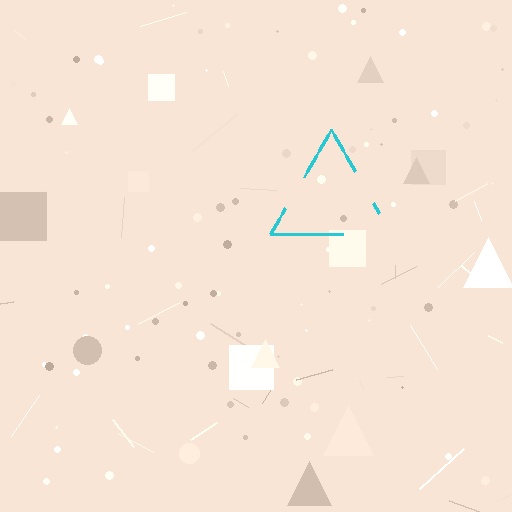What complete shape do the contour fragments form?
The contour fragments form a triangle.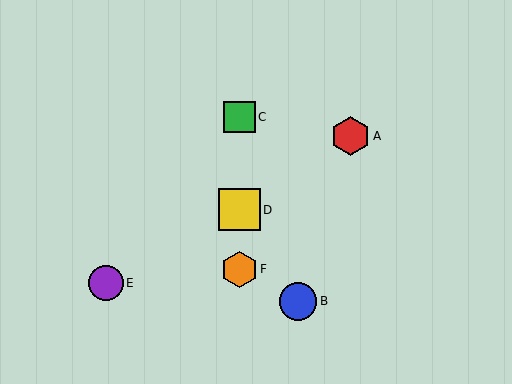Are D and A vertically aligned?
No, D is at x≈240 and A is at x≈350.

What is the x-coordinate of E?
Object E is at x≈106.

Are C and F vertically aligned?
Yes, both are at x≈240.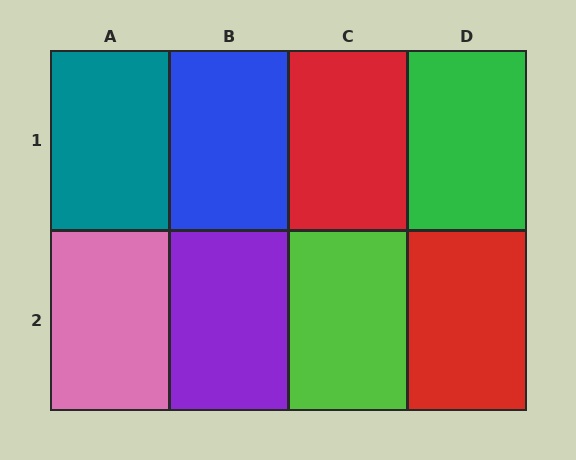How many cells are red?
2 cells are red.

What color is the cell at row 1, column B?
Blue.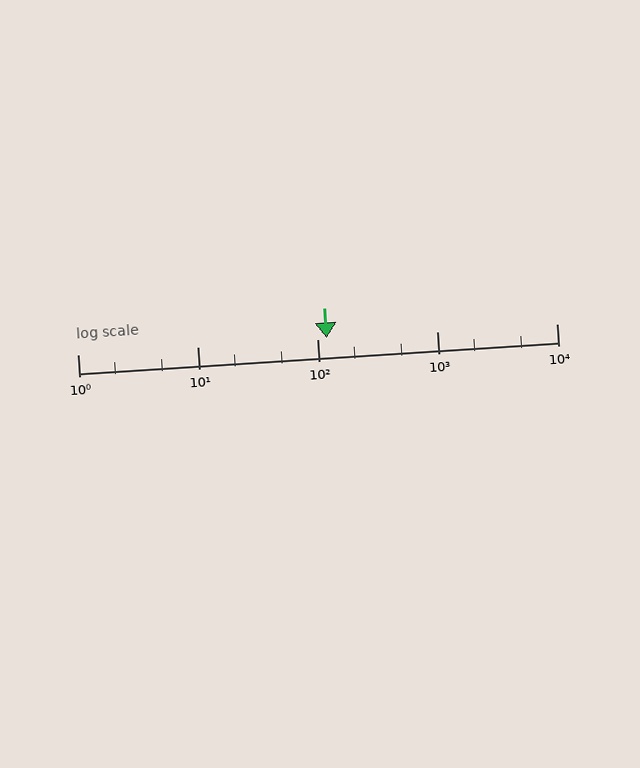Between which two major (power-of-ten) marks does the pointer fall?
The pointer is between 100 and 1000.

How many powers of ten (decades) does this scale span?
The scale spans 4 decades, from 1 to 10000.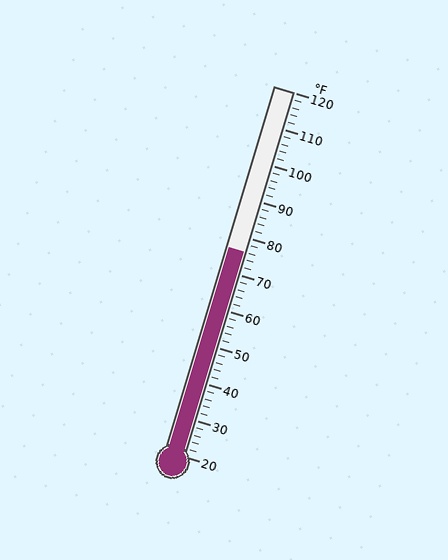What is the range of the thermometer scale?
The thermometer scale ranges from 20°F to 120°F.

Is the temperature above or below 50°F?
The temperature is above 50°F.